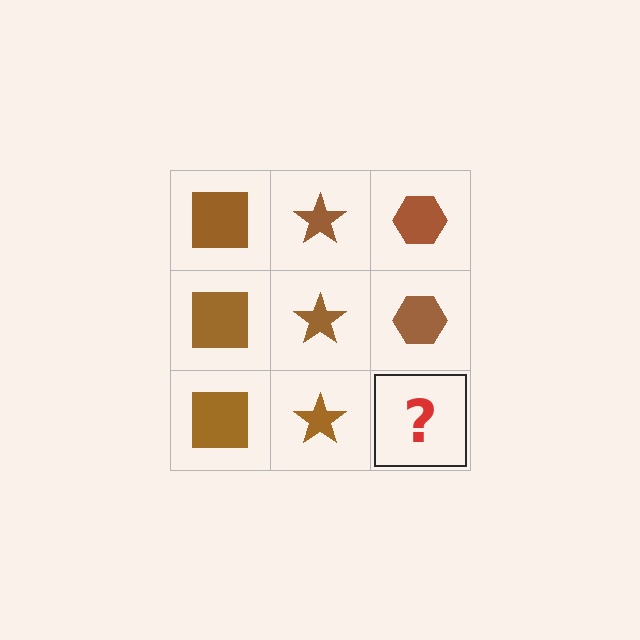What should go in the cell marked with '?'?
The missing cell should contain a brown hexagon.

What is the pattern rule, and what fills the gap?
The rule is that each column has a consistent shape. The gap should be filled with a brown hexagon.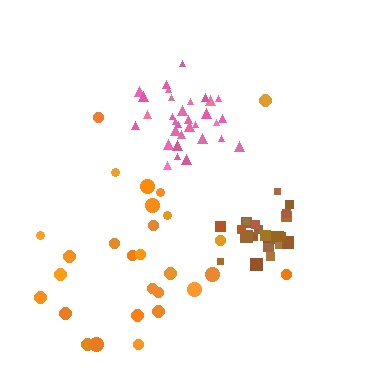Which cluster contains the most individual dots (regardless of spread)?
Pink (32).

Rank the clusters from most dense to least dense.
pink, brown, orange.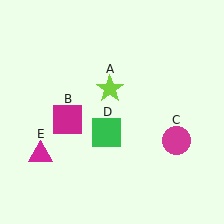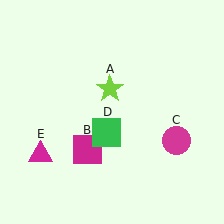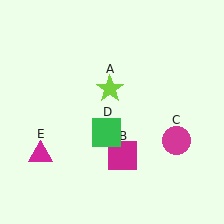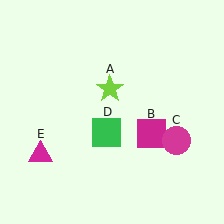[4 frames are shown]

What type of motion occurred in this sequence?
The magenta square (object B) rotated counterclockwise around the center of the scene.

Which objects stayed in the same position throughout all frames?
Lime star (object A) and magenta circle (object C) and green square (object D) and magenta triangle (object E) remained stationary.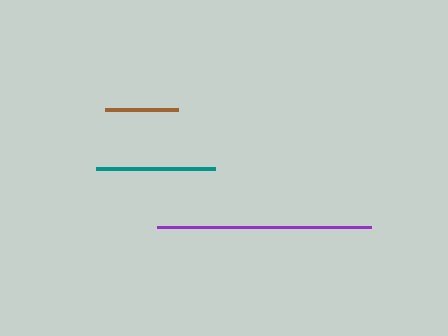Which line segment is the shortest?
The brown line is the shortest at approximately 73 pixels.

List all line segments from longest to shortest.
From longest to shortest: purple, teal, brown.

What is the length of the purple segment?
The purple segment is approximately 214 pixels long.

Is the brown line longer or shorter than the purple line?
The purple line is longer than the brown line.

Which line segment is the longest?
The purple line is the longest at approximately 214 pixels.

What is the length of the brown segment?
The brown segment is approximately 73 pixels long.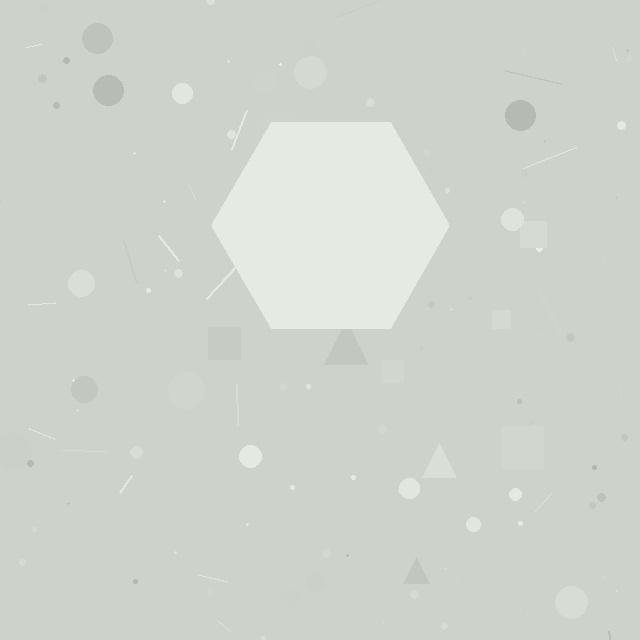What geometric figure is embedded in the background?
A hexagon is embedded in the background.